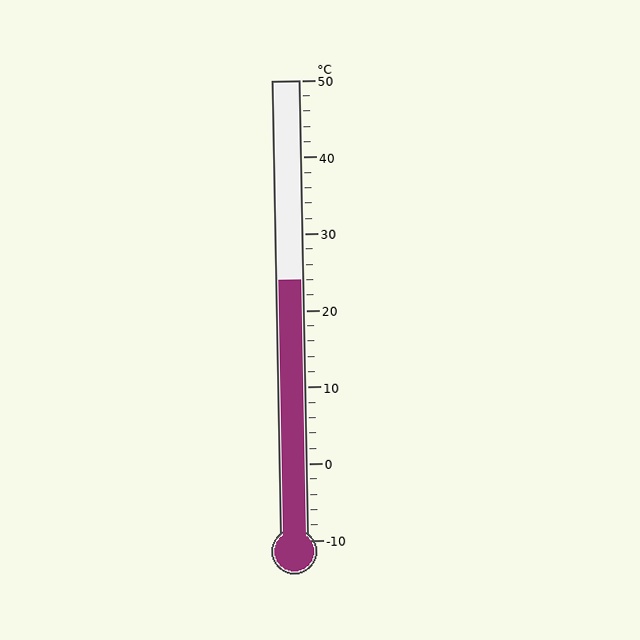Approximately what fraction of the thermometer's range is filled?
The thermometer is filled to approximately 55% of its range.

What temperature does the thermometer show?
The thermometer shows approximately 24°C.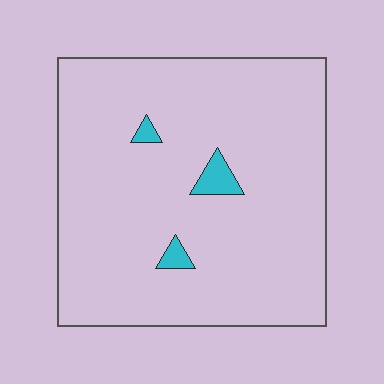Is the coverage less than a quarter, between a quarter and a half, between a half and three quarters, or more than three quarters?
Less than a quarter.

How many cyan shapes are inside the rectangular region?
3.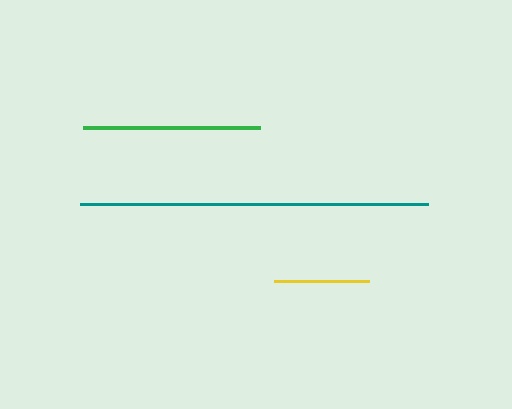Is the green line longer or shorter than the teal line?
The teal line is longer than the green line.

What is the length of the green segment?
The green segment is approximately 176 pixels long.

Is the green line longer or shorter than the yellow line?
The green line is longer than the yellow line.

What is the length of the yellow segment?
The yellow segment is approximately 95 pixels long.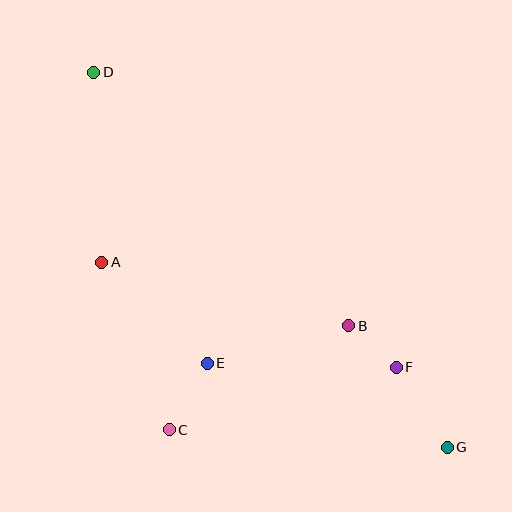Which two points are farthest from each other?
Points D and G are farthest from each other.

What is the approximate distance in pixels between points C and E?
The distance between C and E is approximately 77 pixels.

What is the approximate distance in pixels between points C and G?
The distance between C and G is approximately 279 pixels.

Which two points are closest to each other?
Points B and F are closest to each other.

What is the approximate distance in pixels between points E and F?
The distance between E and F is approximately 189 pixels.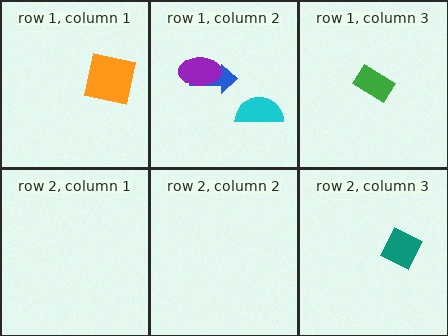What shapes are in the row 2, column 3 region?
The teal diamond.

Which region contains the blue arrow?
The row 1, column 2 region.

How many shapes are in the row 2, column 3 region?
1.